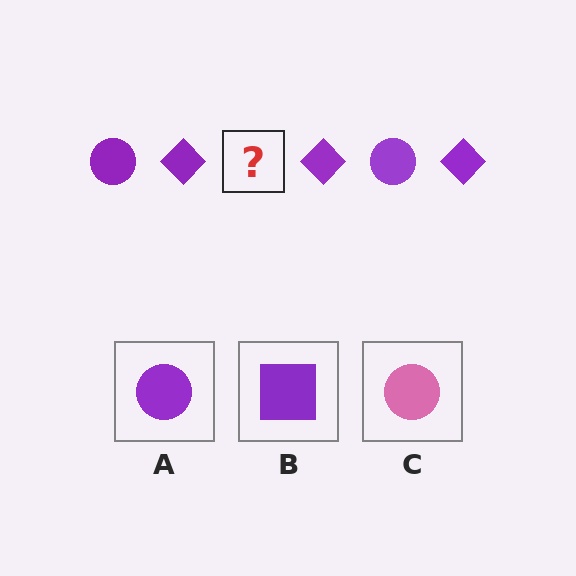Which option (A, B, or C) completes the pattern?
A.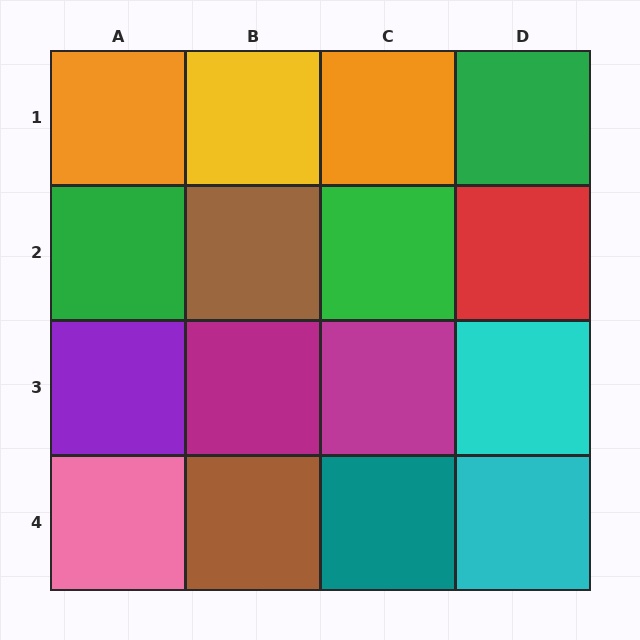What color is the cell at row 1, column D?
Green.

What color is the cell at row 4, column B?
Brown.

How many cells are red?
1 cell is red.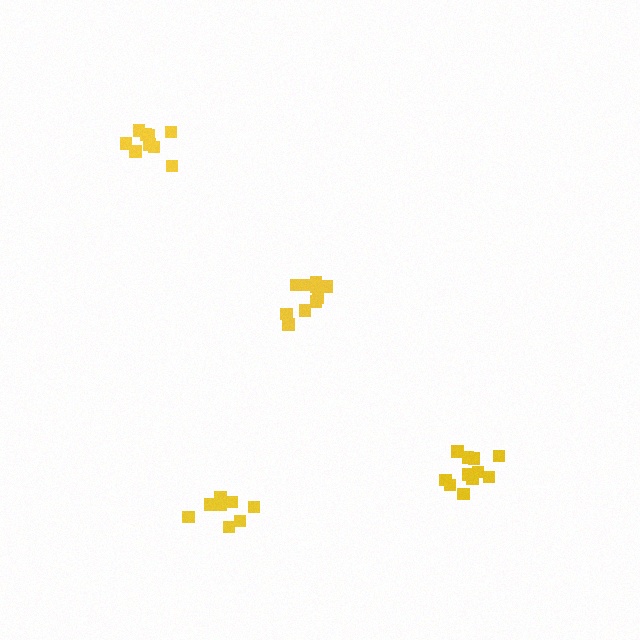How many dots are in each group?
Group 1: 10 dots, Group 2: 11 dots, Group 3: 9 dots, Group 4: 8 dots (38 total).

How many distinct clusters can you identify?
There are 4 distinct clusters.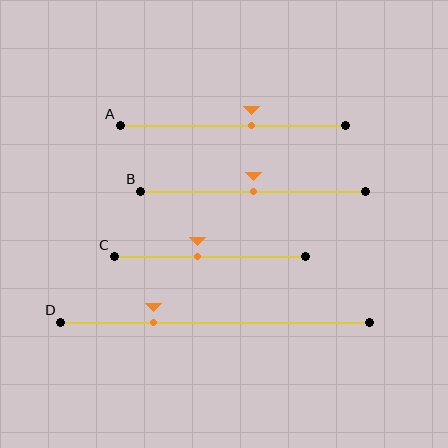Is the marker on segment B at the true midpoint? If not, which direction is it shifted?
Yes, the marker on segment B is at the true midpoint.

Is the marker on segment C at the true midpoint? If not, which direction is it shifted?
No, the marker on segment C is shifted to the left by about 7% of the segment length.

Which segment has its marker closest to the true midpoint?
Segment B has its marker closest to the true midpoint.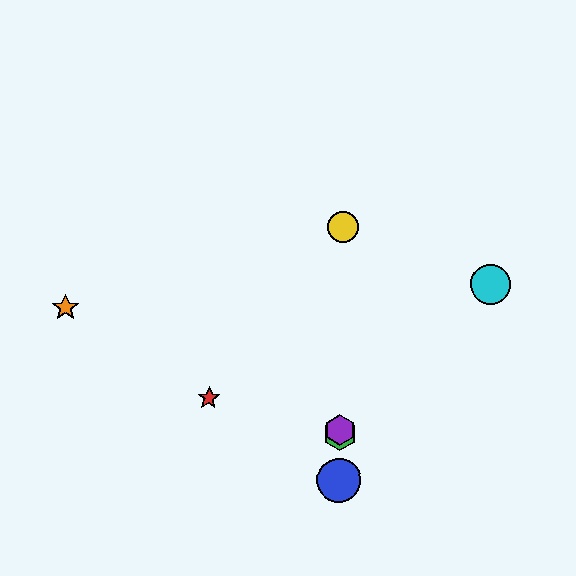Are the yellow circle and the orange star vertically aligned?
No, the yellow circle is at x≈343 and the orange star is at x≈65.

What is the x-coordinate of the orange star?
The orange star is at x≈65.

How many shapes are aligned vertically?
4 shapes (the blue circle, the green hexagon, the yellow circle, the purple hexagon) are aligned vertically.